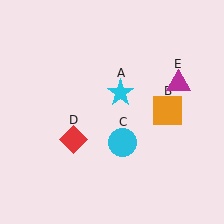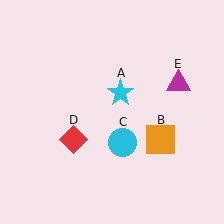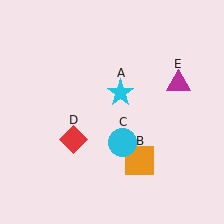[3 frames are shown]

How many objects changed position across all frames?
1 object changed position: orange square (object B).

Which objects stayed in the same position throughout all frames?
Cyan star (object A) and cyan circle (object C) and red diamond (object D) and magenta triangle (object E) remained stationary.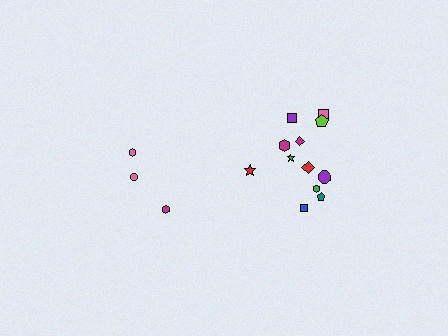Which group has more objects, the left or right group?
The right group.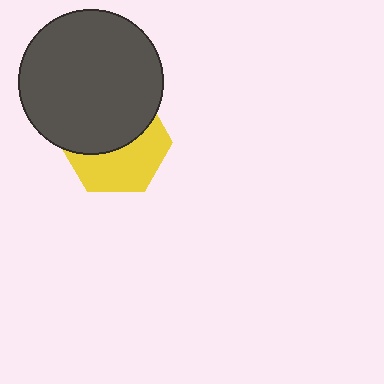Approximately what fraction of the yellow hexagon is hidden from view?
Roughly 52% of the yellow hexagon is hidden behind the dark gray circle.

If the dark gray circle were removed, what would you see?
You would see the complete yellow hexagon.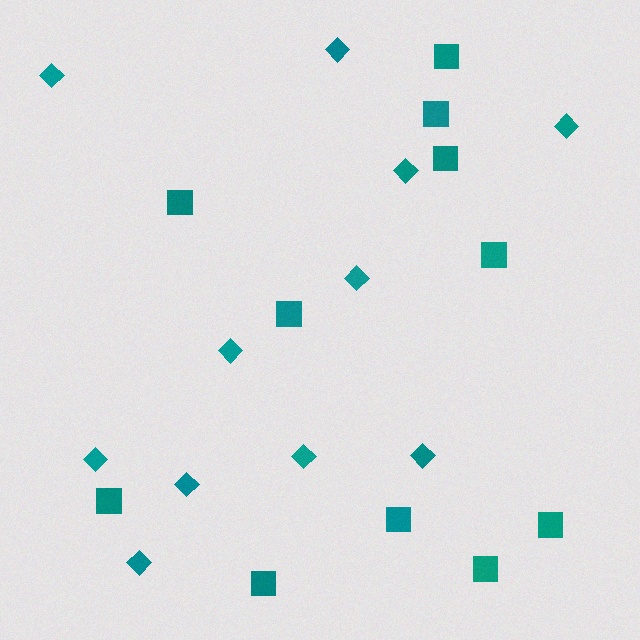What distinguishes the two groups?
There are 2 groups: one group of squares (11) and one group of diamonds (11).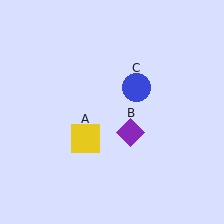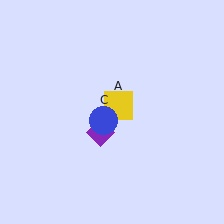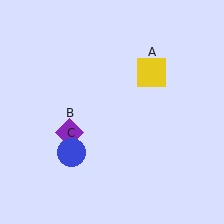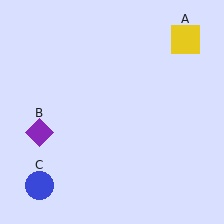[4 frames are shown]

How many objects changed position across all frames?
3 objects changed position: yellow square (object A), purple diamond (object B), blue circle (object C).